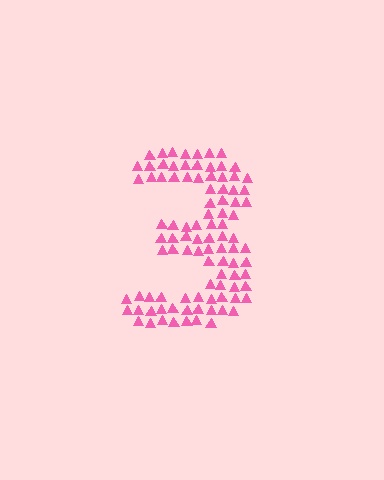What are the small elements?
The small elements are triangles.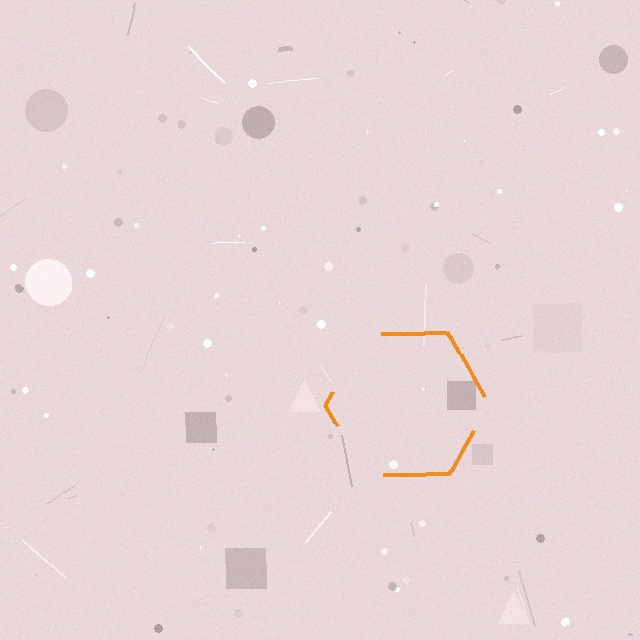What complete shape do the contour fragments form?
The contour fragments form a hexagon.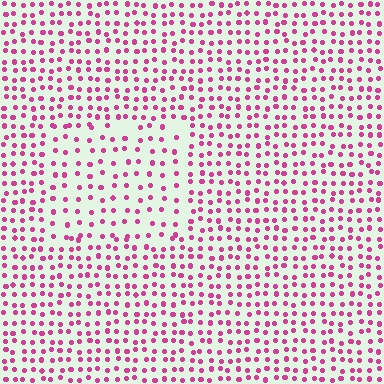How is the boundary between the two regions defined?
The boundary is defined by a change in element density (approximately 1.7x ratio). All elements are the same color, size, and shape.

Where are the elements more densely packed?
The elements are more densely packed outside the rectangle boundary.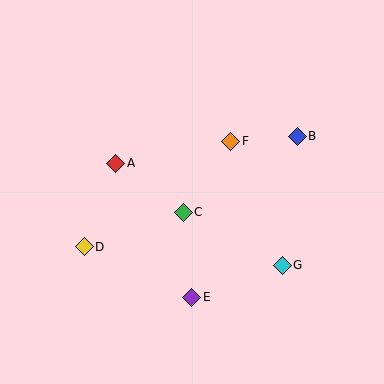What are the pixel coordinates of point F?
Point F is at (231, 141).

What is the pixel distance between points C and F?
The distance between C and F is 85 pixels.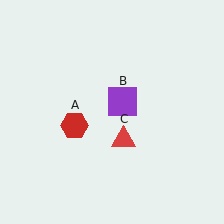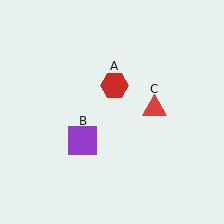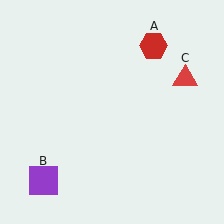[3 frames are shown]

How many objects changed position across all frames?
3 objects changed position: red hexagon (object A), purple square (object B), red triangle (object C).